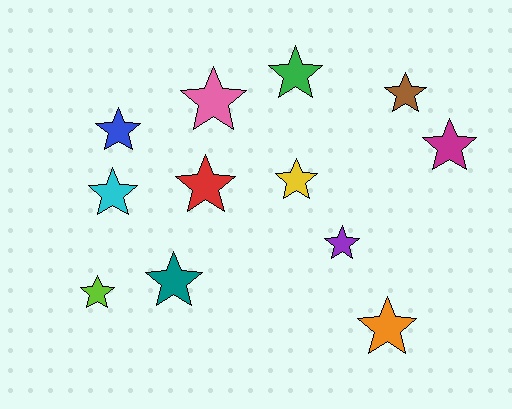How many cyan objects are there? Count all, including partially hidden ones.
There is 1 cyan object.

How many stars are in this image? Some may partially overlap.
There are 12 stars.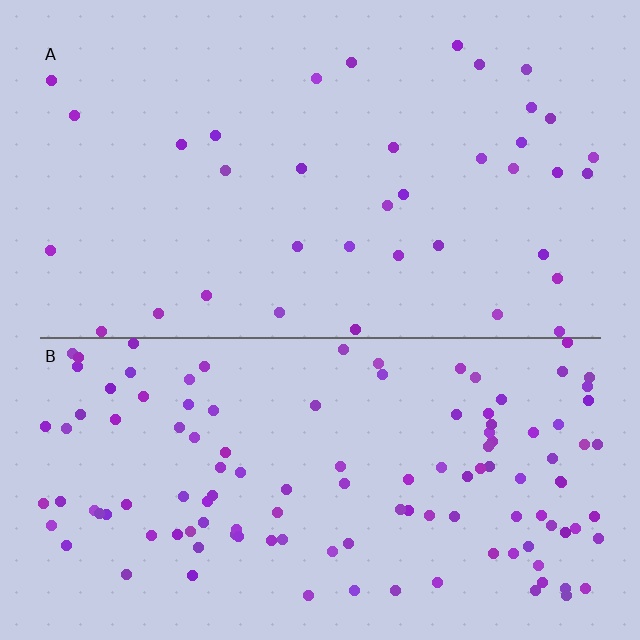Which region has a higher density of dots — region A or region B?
B (the bottom).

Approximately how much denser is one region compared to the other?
Approximately 3.3× — region B over region A.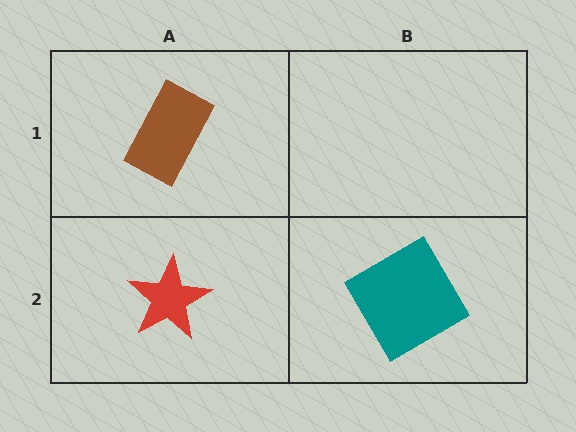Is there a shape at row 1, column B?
No, that cell is empty.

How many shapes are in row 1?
1 shape.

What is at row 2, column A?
A red star.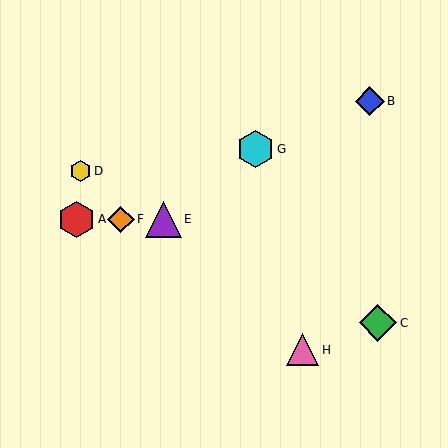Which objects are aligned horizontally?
Objects A, E, F are aligned horizontally.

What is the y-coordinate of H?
Object H is at y≈350.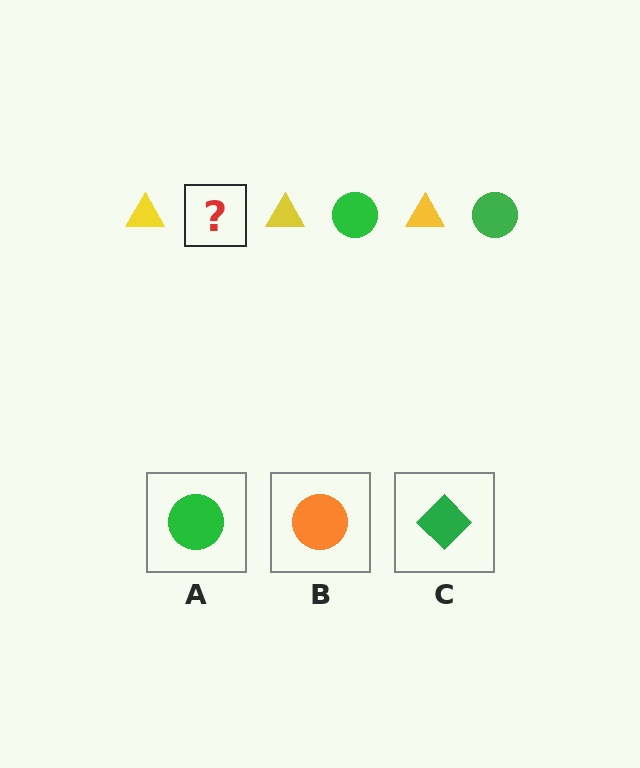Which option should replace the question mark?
Option A.